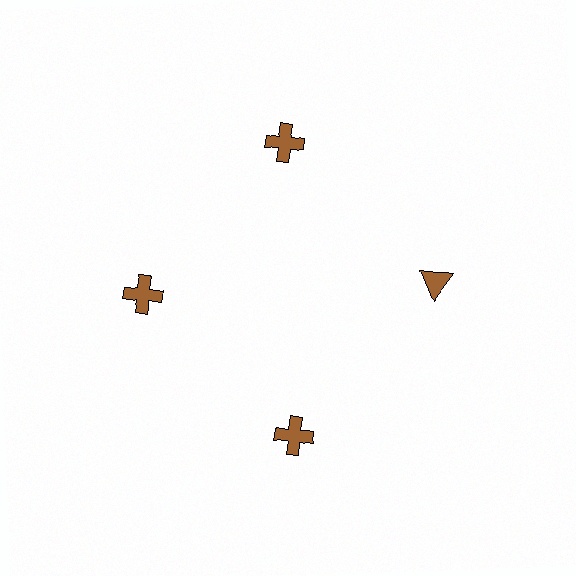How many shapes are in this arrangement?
There are 4 shapes arranged in a ring pattern.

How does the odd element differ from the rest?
It has a different shape: triangle instead of cross.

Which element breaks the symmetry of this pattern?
The brown triangle at roughly the 3 o'clock position breaks the symmetry. All other shapes are brown crosses.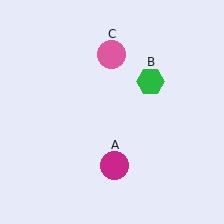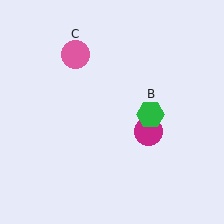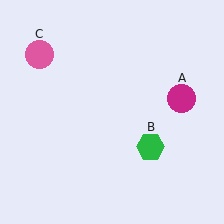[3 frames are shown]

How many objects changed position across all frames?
3 objects changed position: magenta circle (object A), green hexagon (object B), pink circle (object C).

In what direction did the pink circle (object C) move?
The pink circle (object C) moved left.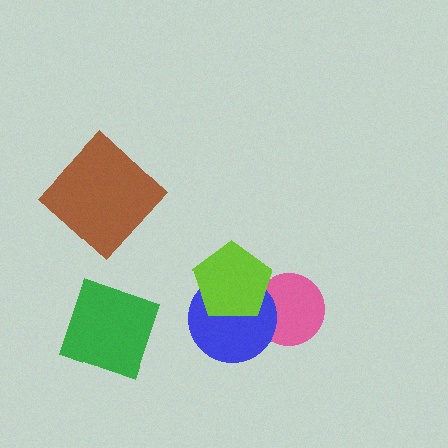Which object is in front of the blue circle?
The lime pentagon is in front of the blue circle.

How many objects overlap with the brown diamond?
0 objects overlap with the brown diamond.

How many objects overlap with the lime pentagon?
2 objects overlap with the lime pentagon.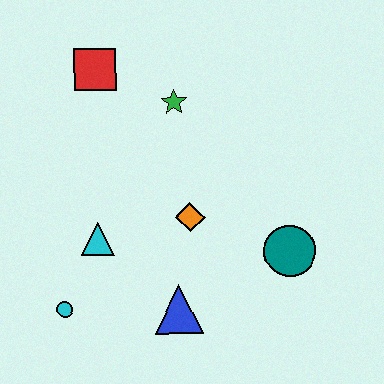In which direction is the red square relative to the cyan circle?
The red square is above the cyan circle.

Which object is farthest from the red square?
The teal circle is farthest from the red square.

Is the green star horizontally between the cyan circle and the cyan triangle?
No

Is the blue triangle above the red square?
No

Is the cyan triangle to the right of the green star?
No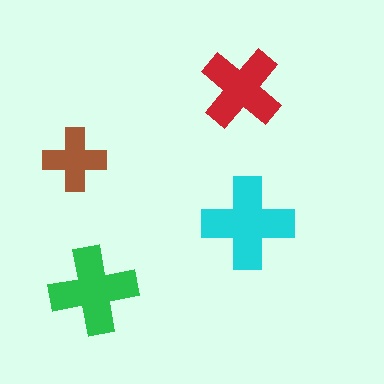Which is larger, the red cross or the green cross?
The green one.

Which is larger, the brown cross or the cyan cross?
The cyan one.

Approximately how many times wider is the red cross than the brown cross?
About 1.5 times wider.